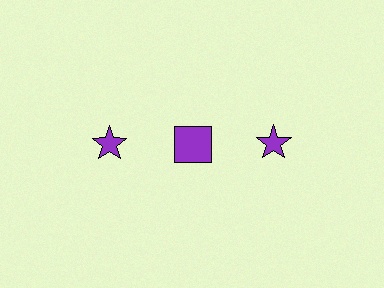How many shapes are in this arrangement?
There are 3 shapes arranged in a grid pattern.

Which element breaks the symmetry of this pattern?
The purple square in the top row, second from left column breaks the symmetry. All other shapes are purple stars.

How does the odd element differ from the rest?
It has a different shape: square instead of star.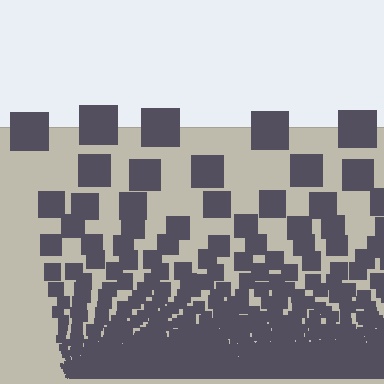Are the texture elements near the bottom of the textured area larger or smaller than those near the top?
Smaller. The gradient is inverted — elements near the bottom are smaller and denser.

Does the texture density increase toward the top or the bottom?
Density increases toward the bottom.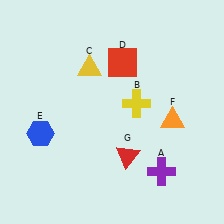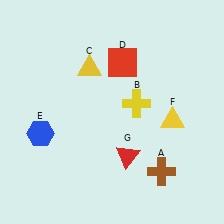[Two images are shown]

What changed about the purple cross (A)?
In Image 1, A is purple. In Image 2, it changed to brown.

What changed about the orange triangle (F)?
In Image 1, F is orange. In Image 2, it changed to yellow.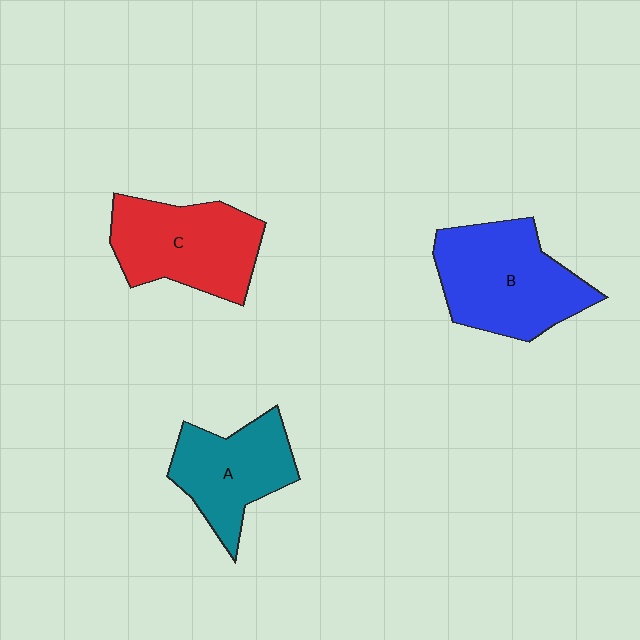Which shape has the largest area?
Shape B (blue).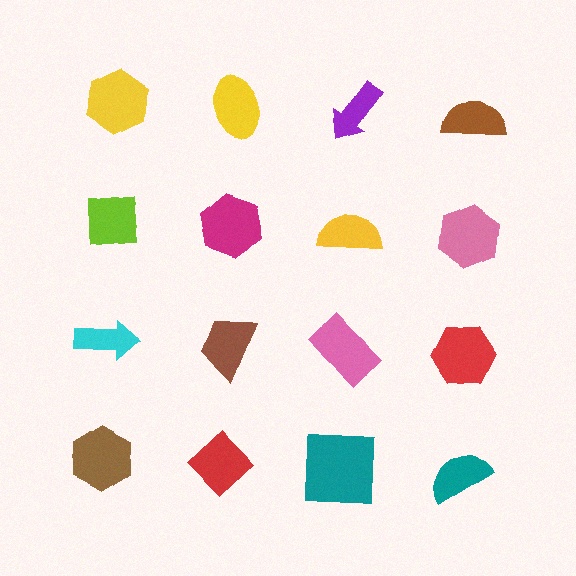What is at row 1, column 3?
A purple arrow.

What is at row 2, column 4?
A pink hexagon.